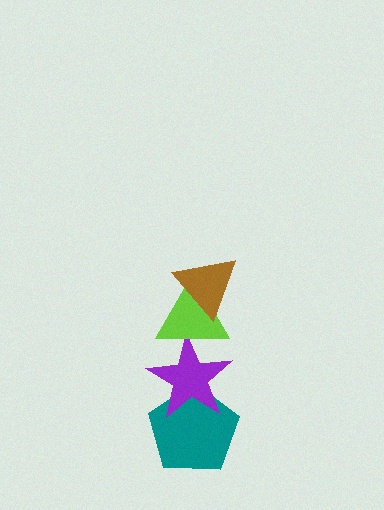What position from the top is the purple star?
The purple star is 3rd from the top.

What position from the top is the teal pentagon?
The teal pentagon is 4th from the top.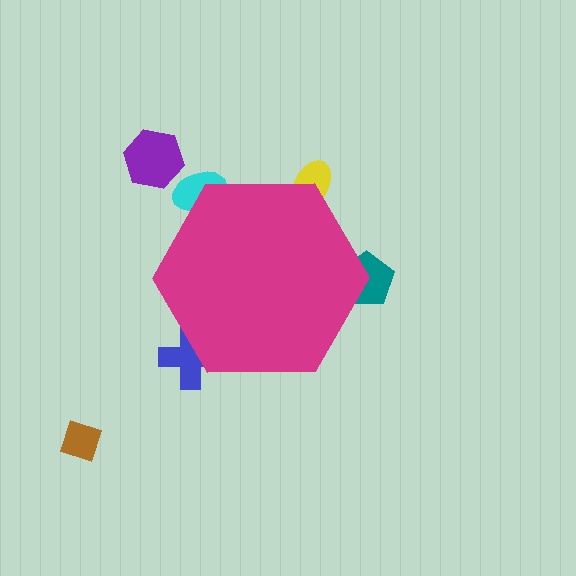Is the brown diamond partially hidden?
No, the brown diamond is fully visible.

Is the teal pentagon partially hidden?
Yes, the teal pentagon is partially hidden behind the magenta hexagon.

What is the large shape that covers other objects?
A magenta hexagon.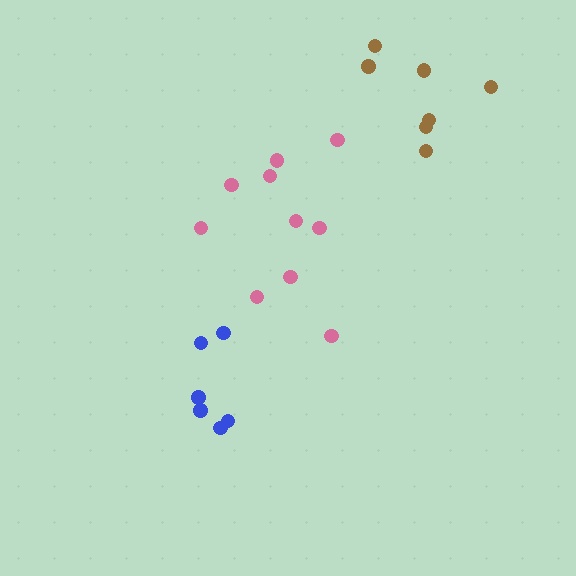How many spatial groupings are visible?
There are 3 spatial groupings.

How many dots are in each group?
Group 1: 6 dots, Group 2: 10 dots, Group 3: 7 dots (23 total).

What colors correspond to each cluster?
The clusters are colored: blue, pink, brown.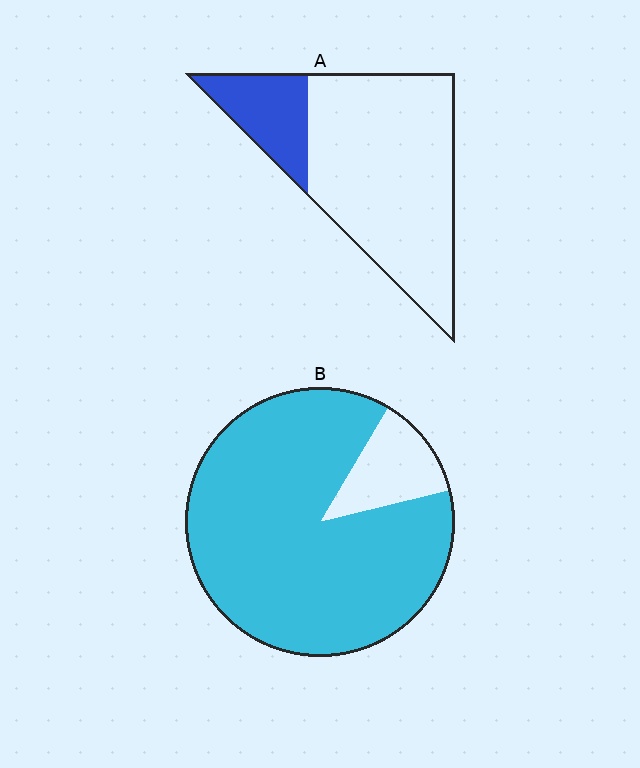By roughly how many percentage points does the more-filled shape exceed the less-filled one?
By roughly 65 percentage points (B over A).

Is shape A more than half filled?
No.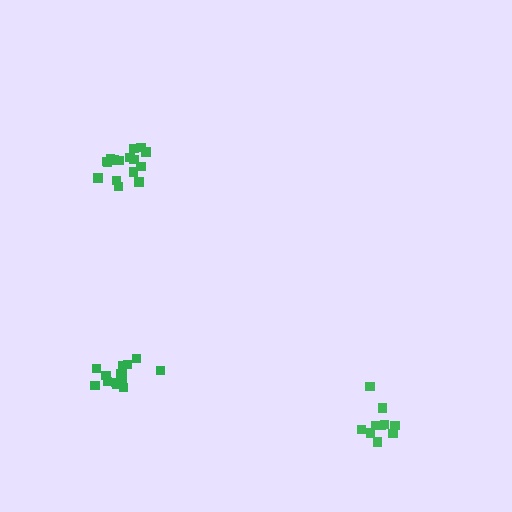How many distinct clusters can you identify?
There are 3 distinct clusters.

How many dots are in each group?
Group 1: 10 dots, Group 2: 16 dots, Group 3: 15 dots (41 total).